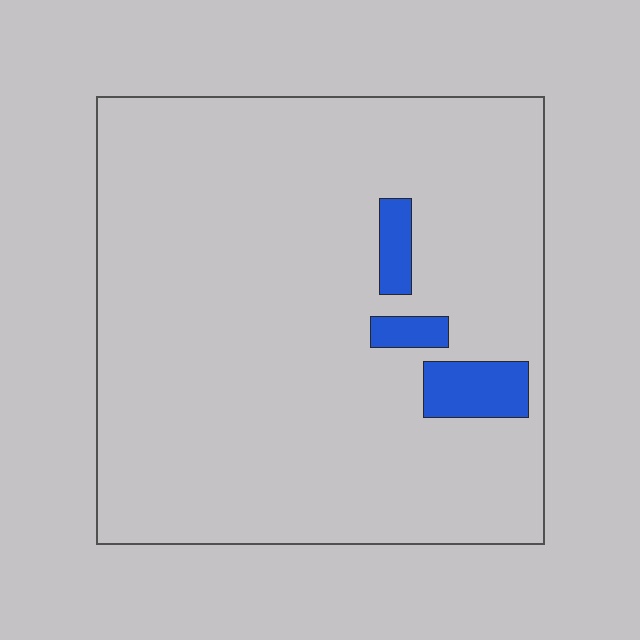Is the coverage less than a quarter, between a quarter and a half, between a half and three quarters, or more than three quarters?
Less than a quarter.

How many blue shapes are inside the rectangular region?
3.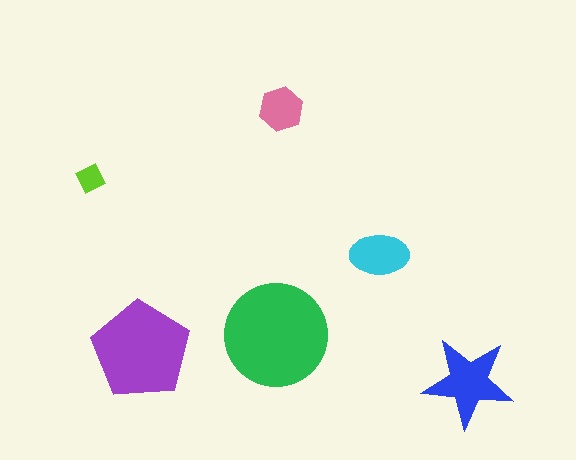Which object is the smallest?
The lime diamond.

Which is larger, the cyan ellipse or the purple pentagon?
The purple pentagon.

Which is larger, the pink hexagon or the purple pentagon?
The purple pentagon.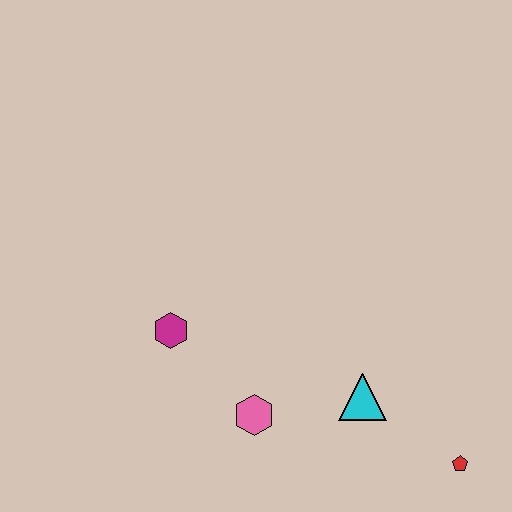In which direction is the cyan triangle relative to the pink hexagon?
The cyan triangle is to the right of the pink hexagon.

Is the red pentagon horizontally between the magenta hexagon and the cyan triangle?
No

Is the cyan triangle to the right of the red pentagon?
No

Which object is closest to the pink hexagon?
The cyan triangle is closest to the pink hexagon.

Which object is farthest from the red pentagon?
The magenta hexagon is farthest from the red pentagon.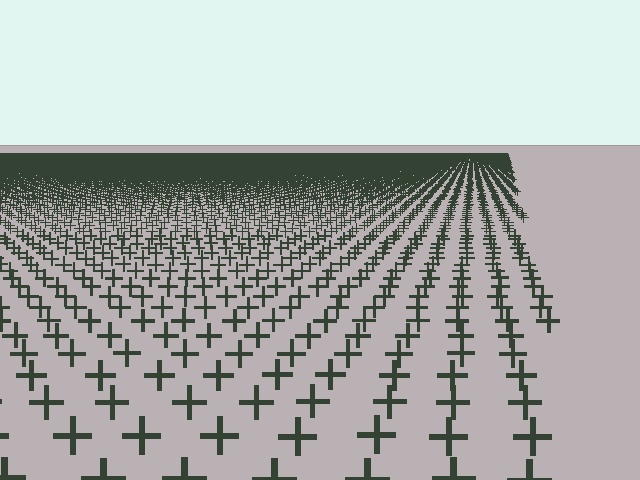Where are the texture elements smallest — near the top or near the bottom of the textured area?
Near the top.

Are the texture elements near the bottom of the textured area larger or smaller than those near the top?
Larger. Near the bottom, elements are closer to the viewer and appear at a bigger on-screen size.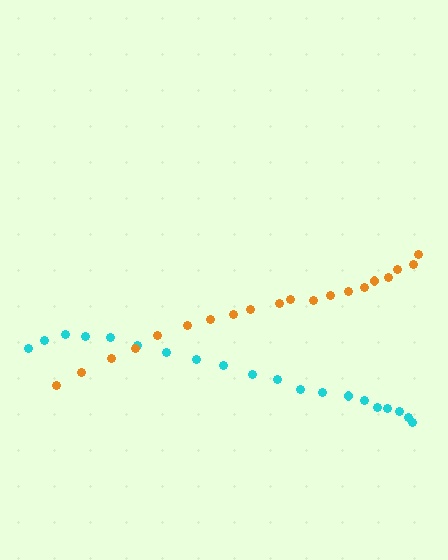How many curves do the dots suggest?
There are 2 distinct paths.